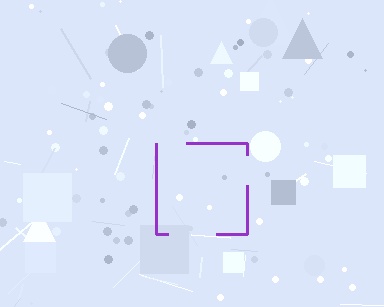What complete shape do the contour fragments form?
The contour fragments form a square.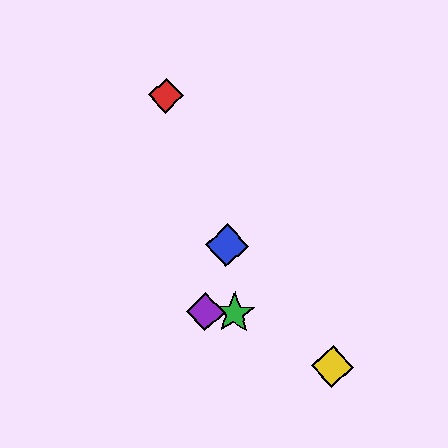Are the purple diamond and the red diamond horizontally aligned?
No, the purple diamond is at y≈312 and the red diamond is at y≈96.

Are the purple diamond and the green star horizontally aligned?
Yes, both are at y≈312.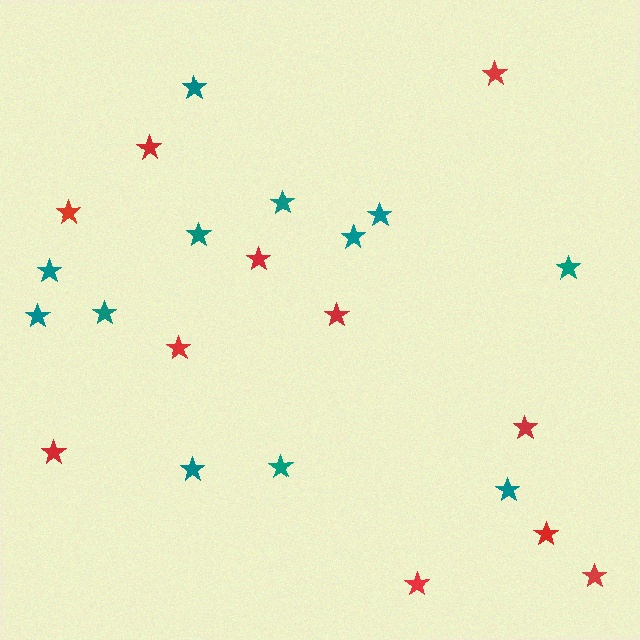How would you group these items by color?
There are 2 groups: one group of red stars (11) and one group of teal stars (12).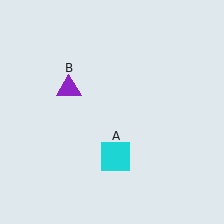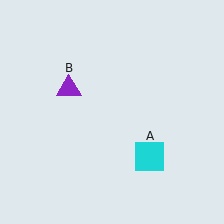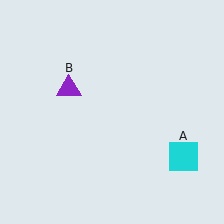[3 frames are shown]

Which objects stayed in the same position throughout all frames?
Purple triangle (object B) remained stationary.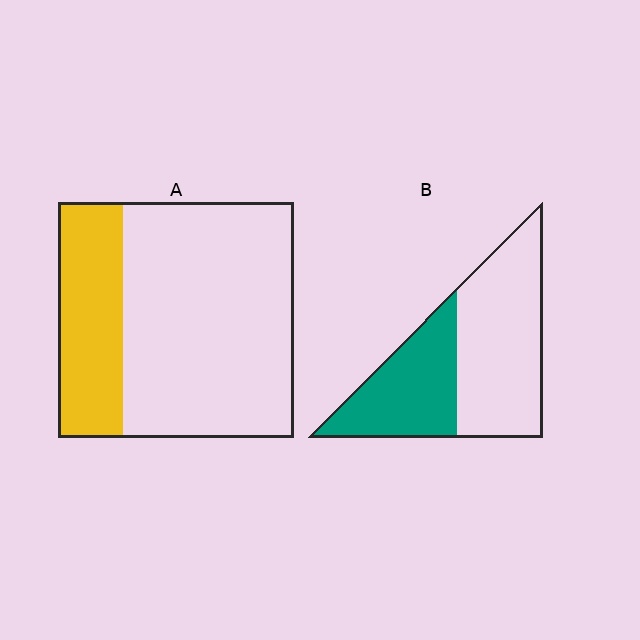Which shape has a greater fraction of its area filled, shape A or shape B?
Shape B.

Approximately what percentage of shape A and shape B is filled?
A is approximately 30% and B is approximately 40%.